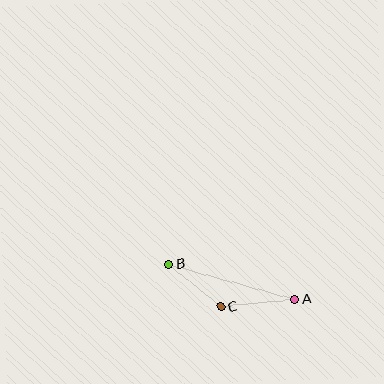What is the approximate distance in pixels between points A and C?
The distance between A and C is approximately 75 pixels.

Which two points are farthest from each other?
Points A and B are farthest from each other.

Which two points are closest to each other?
Points B and C are closest to each other.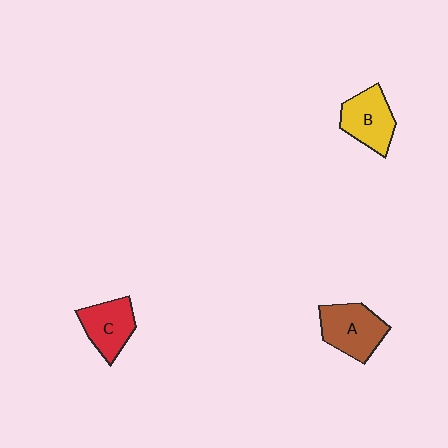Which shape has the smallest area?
Shape C (red).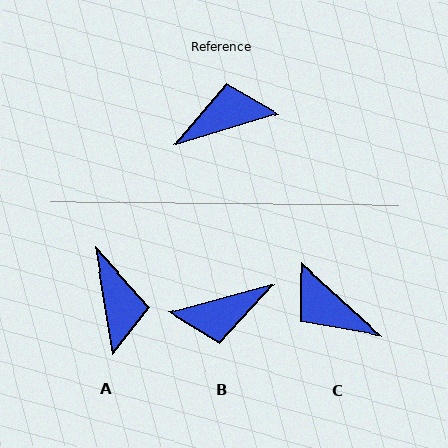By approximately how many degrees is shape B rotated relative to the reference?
Approximately 178 degrees counter-clockwise.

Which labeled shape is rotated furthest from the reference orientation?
B, about 178 degrees away.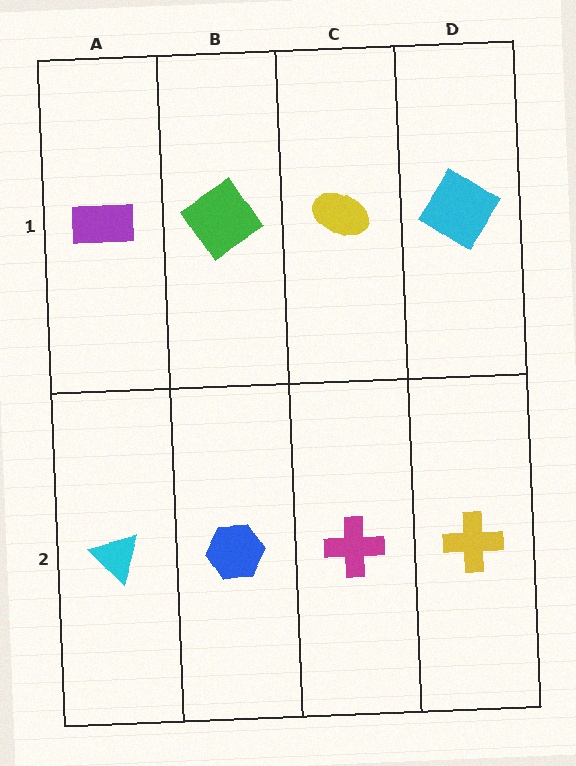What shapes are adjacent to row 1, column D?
A yellow cross (row 2, column D), a yellow ellipse (row 1, column C).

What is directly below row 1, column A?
A cyan triangle.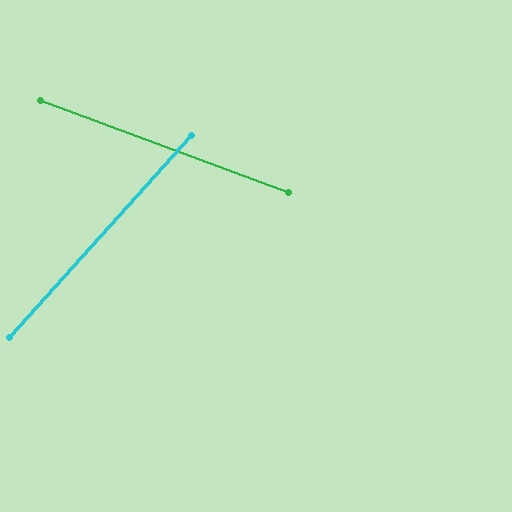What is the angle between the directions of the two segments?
Approximately 68 degrees.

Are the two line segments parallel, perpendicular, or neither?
Neither parallel nor perpendicular — they differ by about 68°.